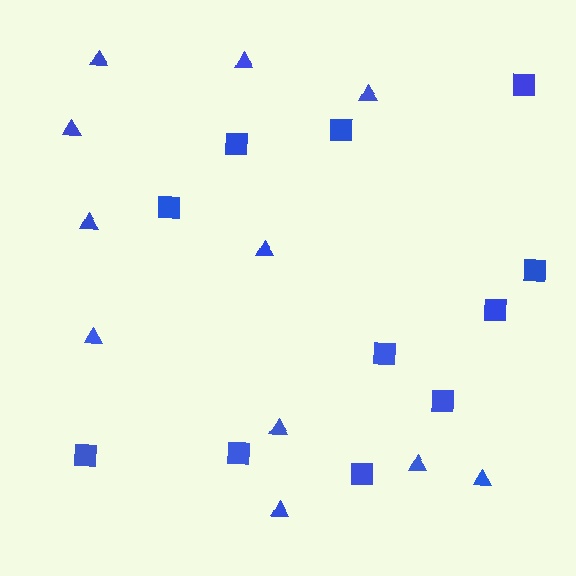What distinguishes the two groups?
There are 2 groups: one group of squares (11) and one group of triangles (11).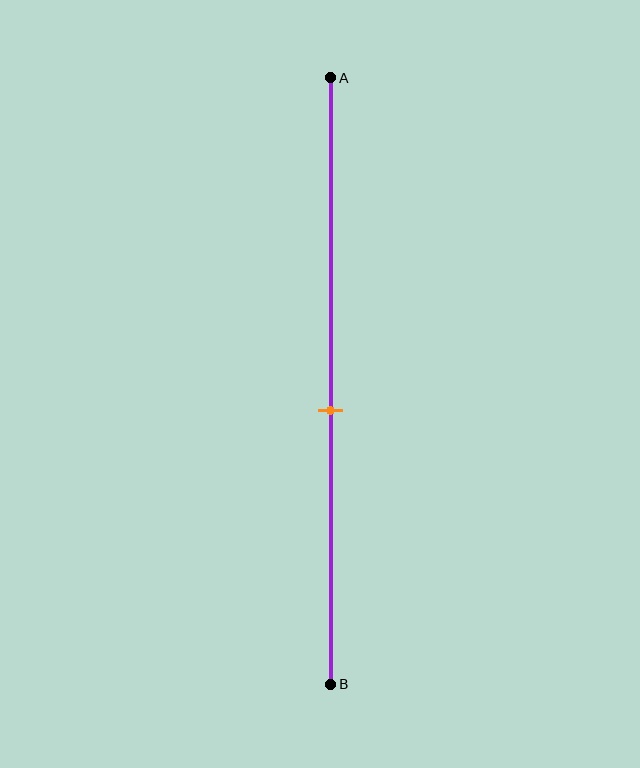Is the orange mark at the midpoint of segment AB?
No, the mark is at about 55% from A, not at the 50% midpoint.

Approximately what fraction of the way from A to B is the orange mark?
The orange mark is approximately 55% of the way from A to B.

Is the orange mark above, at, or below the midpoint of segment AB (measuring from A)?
The orange mark is below the midpoint of segment AB.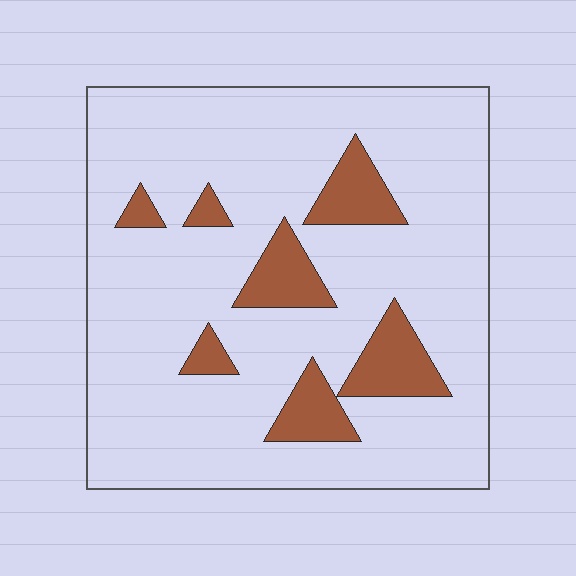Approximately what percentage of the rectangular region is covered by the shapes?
Approximately 15%.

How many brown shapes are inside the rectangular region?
7.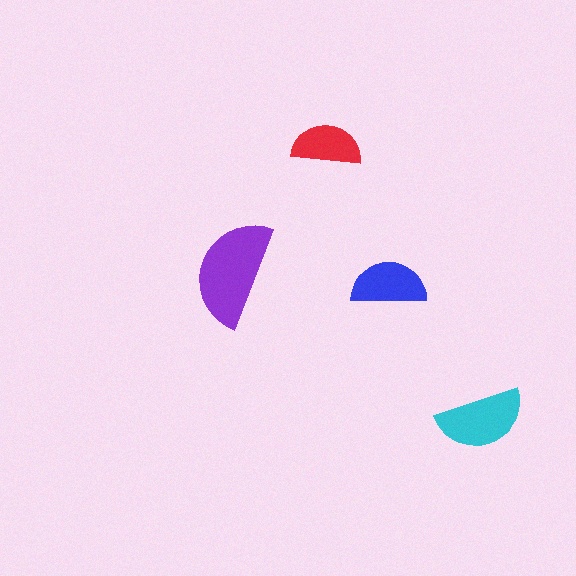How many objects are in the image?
There are 4 objects in the image.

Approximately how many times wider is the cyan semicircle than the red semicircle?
About 1.5 times wider.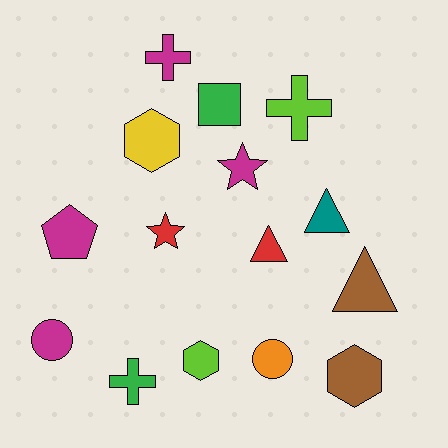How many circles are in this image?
There are 2 circles.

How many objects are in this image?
There are 15 objects.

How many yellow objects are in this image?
There is 1 yellow object.